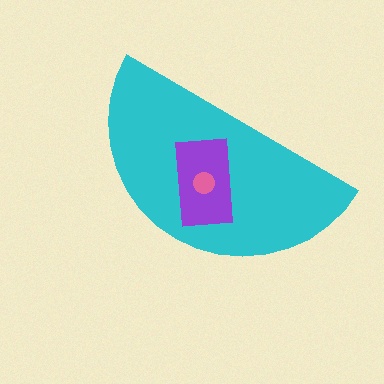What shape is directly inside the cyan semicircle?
The purple rectangle.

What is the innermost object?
The pink circle.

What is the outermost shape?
The cyan semicircle.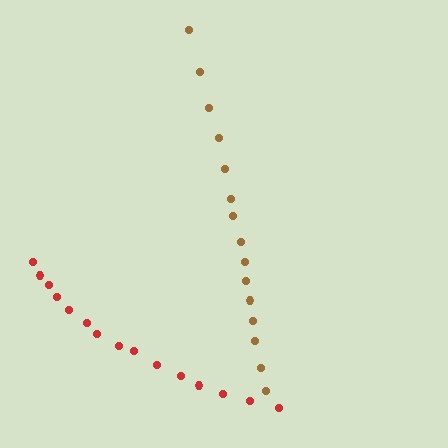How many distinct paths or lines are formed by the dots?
There are 2 distinct paths.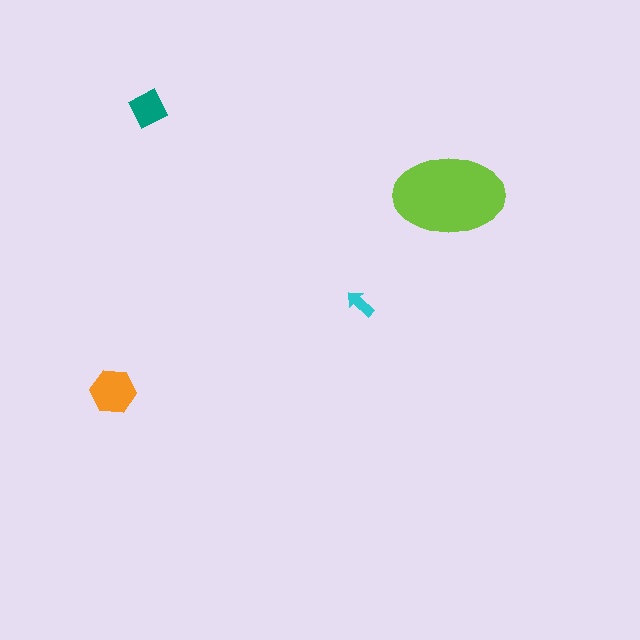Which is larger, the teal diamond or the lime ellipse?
The lime ellipse.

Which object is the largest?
The lime ellipse.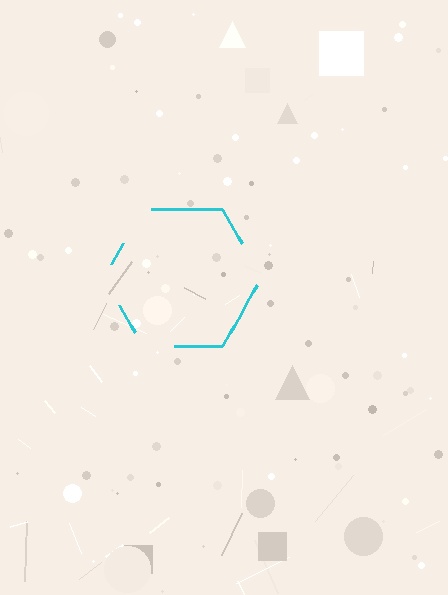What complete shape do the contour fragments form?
The contour fragments form a hexagon.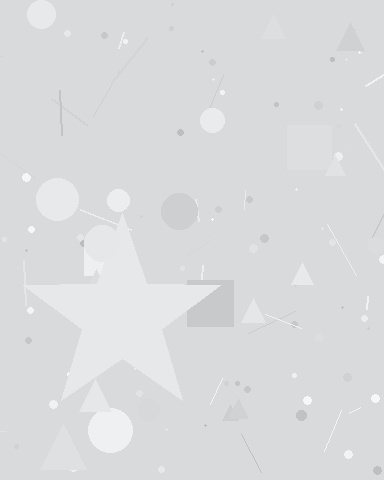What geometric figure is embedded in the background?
A star is embedded in the background.